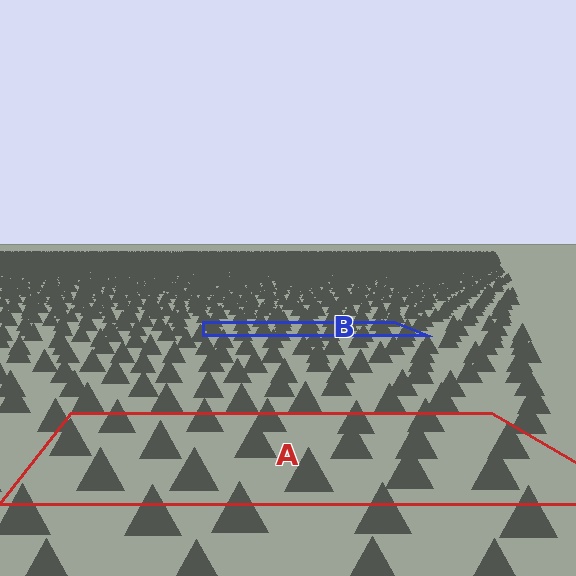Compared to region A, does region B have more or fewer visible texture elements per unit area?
Region B has more texture elements per unit area — they are packed more densely because it is farther away.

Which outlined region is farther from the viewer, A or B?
Region B is farther from the viewer — the texture elements inside it appear smaller and more densely packed.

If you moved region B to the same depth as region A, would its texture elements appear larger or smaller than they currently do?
They would appear larger. At a closer depth, the same texture elements are projected at a bigger on-screen size.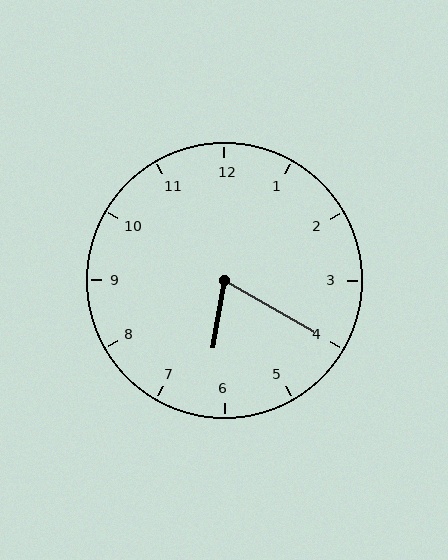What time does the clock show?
6:20.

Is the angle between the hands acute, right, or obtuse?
It is acute.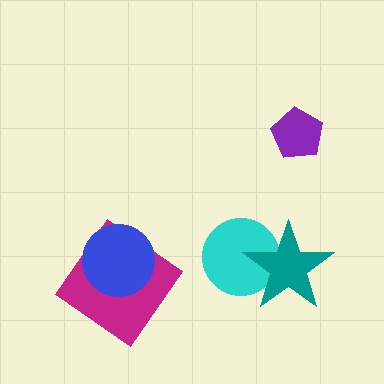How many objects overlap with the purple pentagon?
0 objects overlap with the purple pentagon.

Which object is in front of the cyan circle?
The teal star is in front of the cyan circle.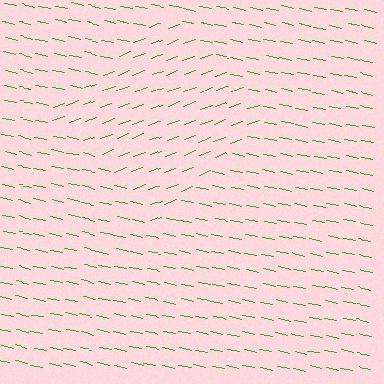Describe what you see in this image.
The image is filled with small green line segments. A diamond region in the image has lines oriented differently from the surrounding lines, creating a visible texture boundary.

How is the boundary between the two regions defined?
The boundary is defined purely by a change in line orientation (approximately 32 degrees difference). All lines are the same color and thickness.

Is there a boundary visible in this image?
Yes, there is a texture boundary formed by a change in line orientation.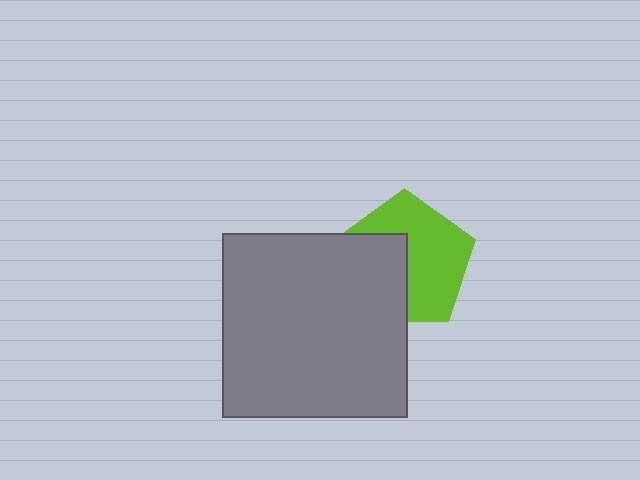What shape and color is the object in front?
The object in front is a gray square.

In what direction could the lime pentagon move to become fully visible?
The lime pentagon could move toward the upper-right. That would shift it out from behind the gray square entirely.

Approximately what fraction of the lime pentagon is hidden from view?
Roughly 41% of the lime pentagon is hidden behind the gray square.